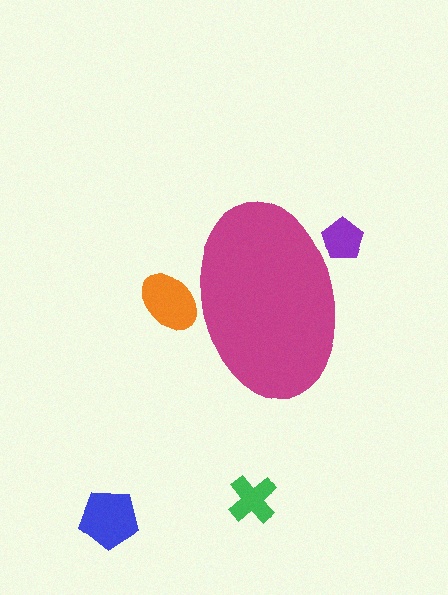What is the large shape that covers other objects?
A magenta ellipse.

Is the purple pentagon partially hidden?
Yes, the purple pentagon is partially hidden behind the magenta ellipse.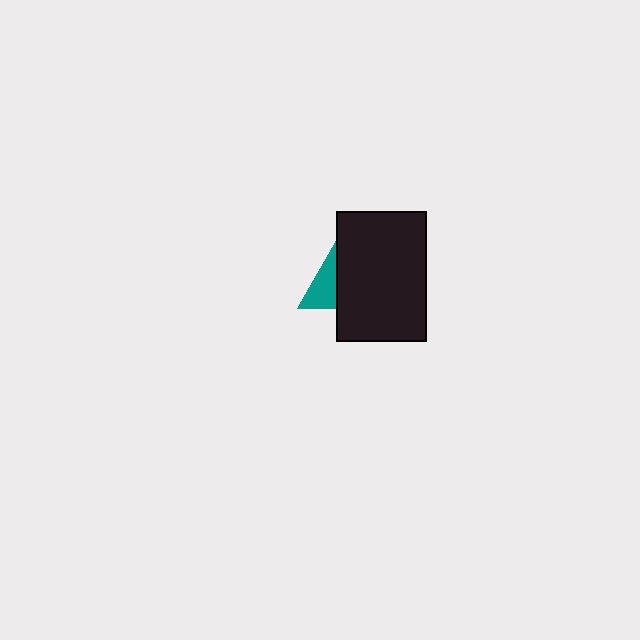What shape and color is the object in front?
The object in front is a black rectangle.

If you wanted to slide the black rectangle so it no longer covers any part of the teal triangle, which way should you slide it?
Slide it right — that is the most direct way to separate the two shapes.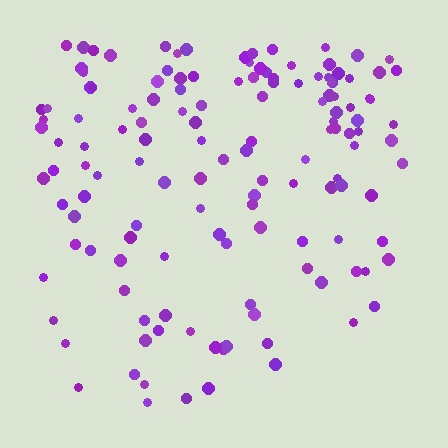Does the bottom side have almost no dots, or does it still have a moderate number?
Still a moderate number, just noticeably fewer than the top.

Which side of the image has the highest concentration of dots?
The top.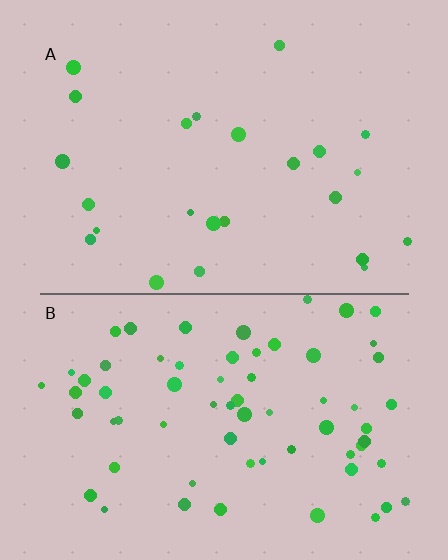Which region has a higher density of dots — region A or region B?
B (the bottom).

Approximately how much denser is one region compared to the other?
Approximately 2.8× — region B over region A.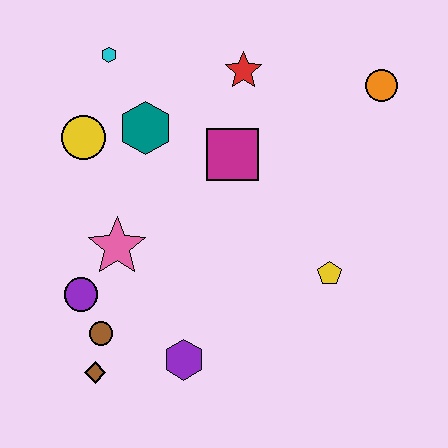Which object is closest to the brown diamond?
The brown circle is closest to the brown diamond.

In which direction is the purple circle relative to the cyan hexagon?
The purple circle is below the cyan hexagon.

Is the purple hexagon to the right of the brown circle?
Yes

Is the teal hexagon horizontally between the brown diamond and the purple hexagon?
Yes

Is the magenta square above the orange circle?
No